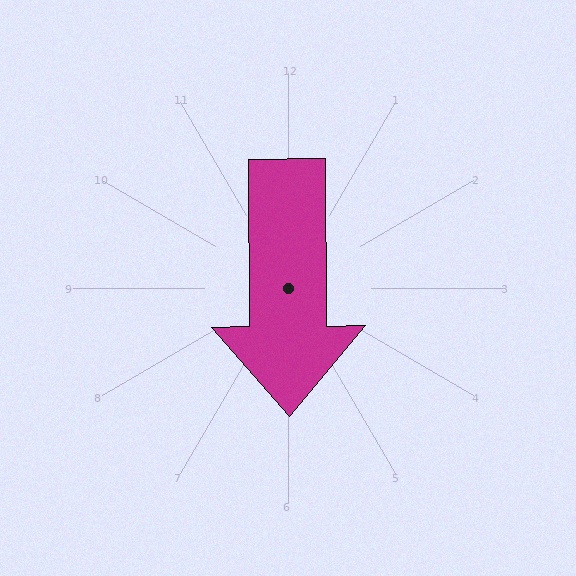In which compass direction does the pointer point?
South.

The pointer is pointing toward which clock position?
Roughly 6 o'clock.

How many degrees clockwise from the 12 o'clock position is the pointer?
Approximately 179 degrees.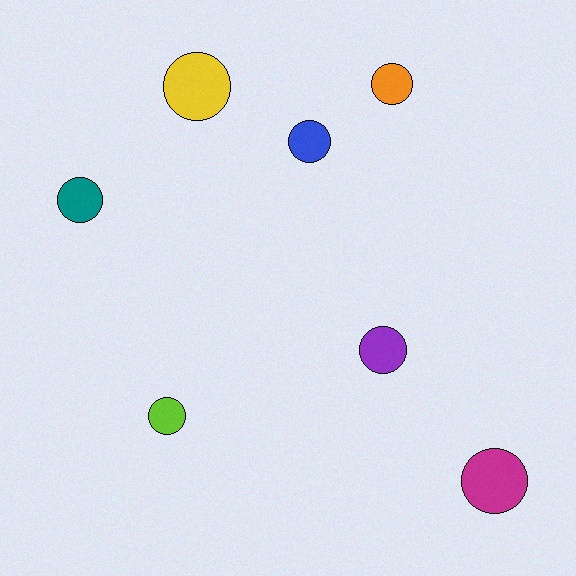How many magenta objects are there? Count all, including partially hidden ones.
There is 1 magenta object.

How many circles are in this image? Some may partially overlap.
There are 7 circles.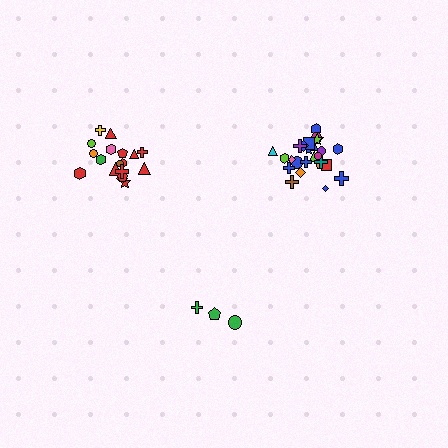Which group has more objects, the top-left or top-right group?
The top-right group.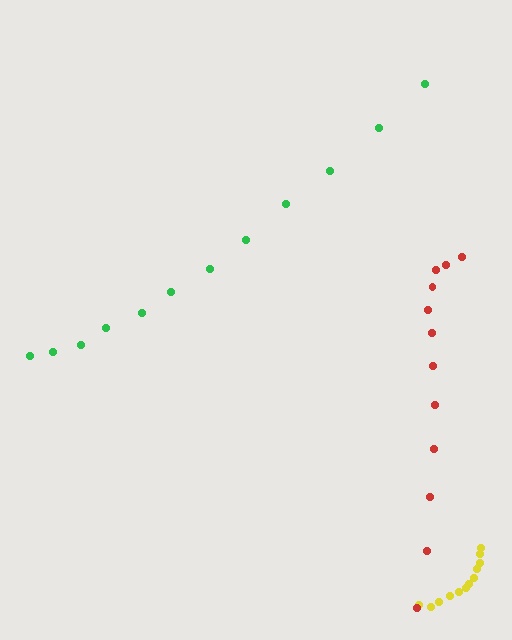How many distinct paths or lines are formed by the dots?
There are 3 distinct paths.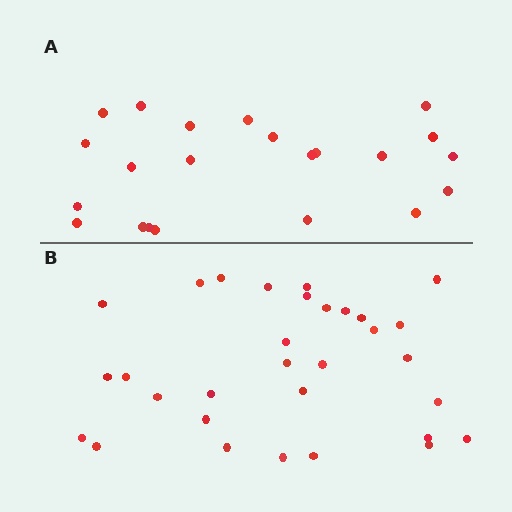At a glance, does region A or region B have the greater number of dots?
Region B (the bottom region) has more dots.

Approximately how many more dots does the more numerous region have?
Region B has roughly 8 or so more dots than region A.